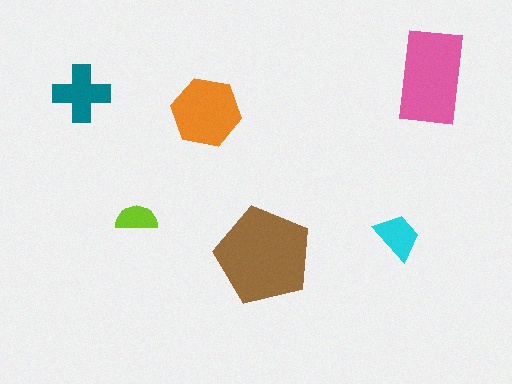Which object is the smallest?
The lime semicircle.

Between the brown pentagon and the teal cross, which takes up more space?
The brown pentagon.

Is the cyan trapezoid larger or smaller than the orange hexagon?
Smaller.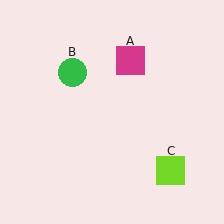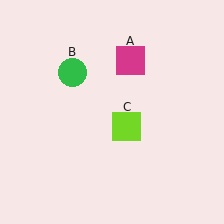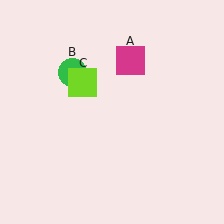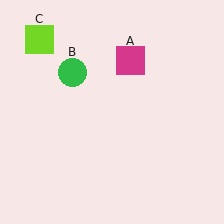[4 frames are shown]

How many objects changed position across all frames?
1 object changed position: lime square (object C).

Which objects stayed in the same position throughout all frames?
Magenta square (object A) and green circle (object B) remained stationary.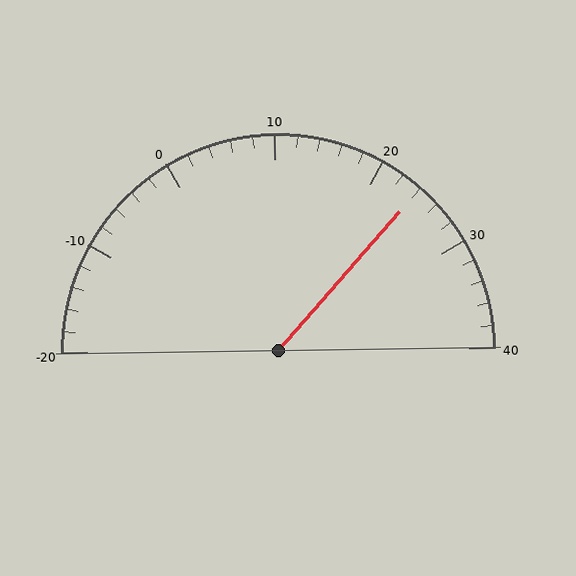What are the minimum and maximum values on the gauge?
The gauge ranges from -20 to 40.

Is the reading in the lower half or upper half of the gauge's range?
The reading is in the upper half of the range (-20 to 40).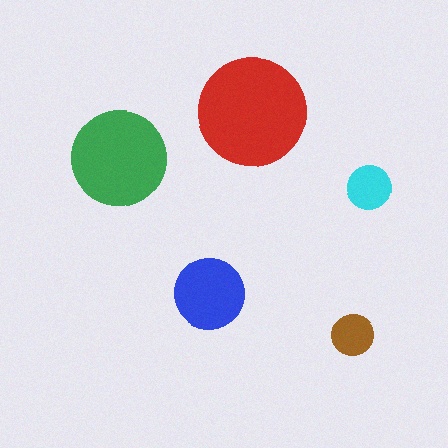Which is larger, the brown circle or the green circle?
The green one.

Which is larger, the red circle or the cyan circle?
The red one.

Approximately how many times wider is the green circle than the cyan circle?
About 2 times wider.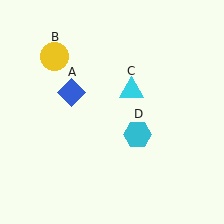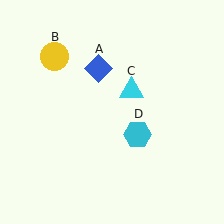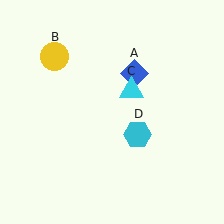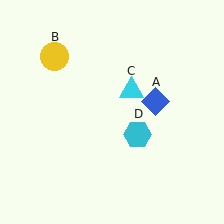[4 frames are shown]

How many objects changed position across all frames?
1 object changed position: blue diamond (object A).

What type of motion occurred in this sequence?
The blue diamond (object A) rotated clockwise around the center of the scene.